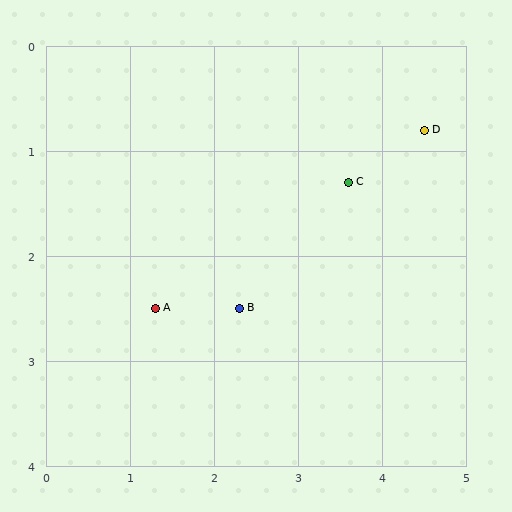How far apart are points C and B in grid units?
Points C and B are about 1.8 grid units apart.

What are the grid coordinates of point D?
Point D is at approximately (4.5, 0.8).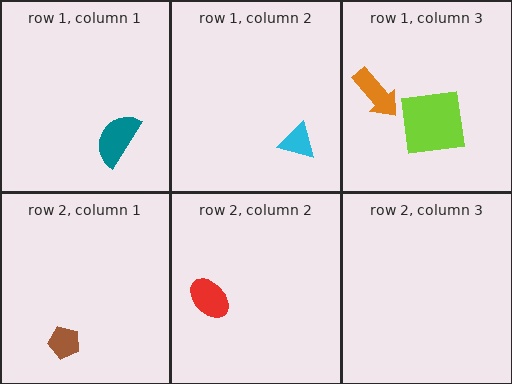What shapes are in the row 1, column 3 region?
The lime square, the orange arrow.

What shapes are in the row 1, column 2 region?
The cyan triangle.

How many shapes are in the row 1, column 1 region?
1.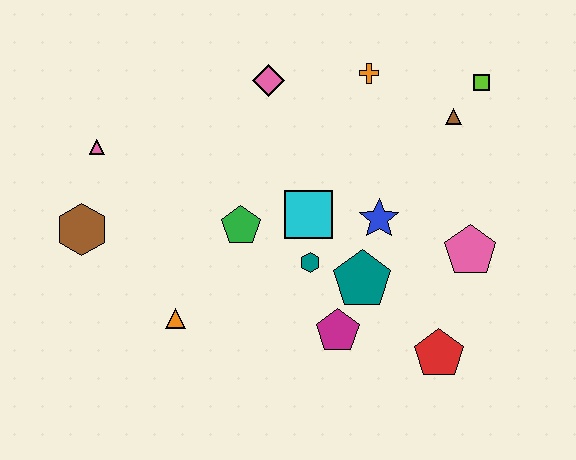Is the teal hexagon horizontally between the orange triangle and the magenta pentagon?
Yes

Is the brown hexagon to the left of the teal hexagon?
Yes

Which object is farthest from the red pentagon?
The pink triangle is farthest from the red pentagon.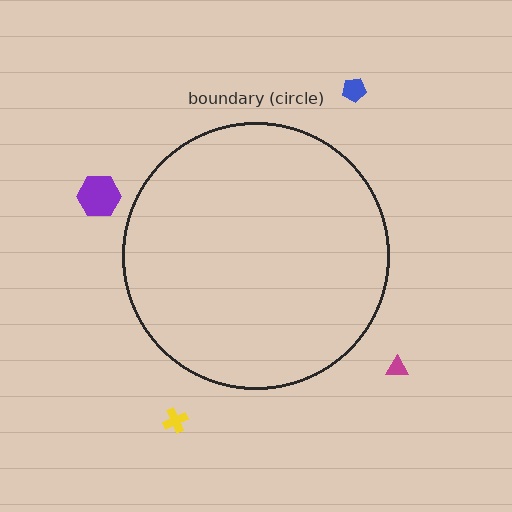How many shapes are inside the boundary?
0 inside, 4 outside.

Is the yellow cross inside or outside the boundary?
Outside.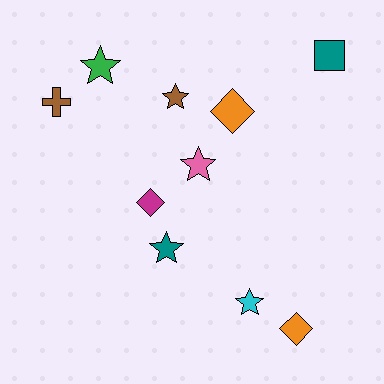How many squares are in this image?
There is 1 square.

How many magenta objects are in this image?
There is 1 magenta object.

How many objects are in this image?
There are 10 objects.